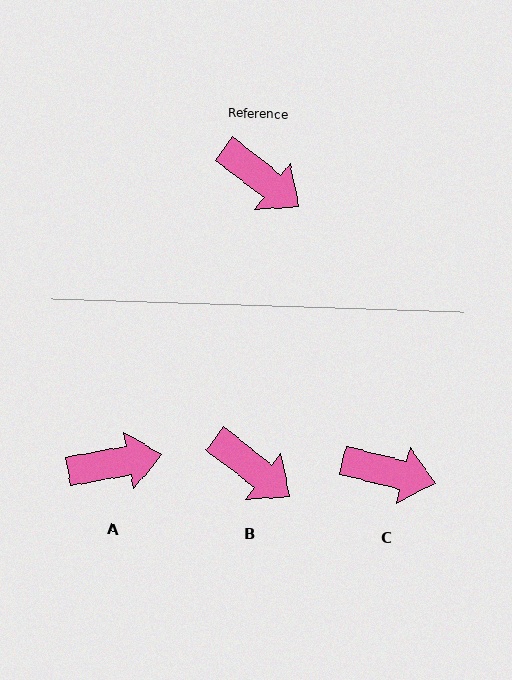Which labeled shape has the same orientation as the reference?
B.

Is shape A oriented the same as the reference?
No, it is off by about 48 degrees.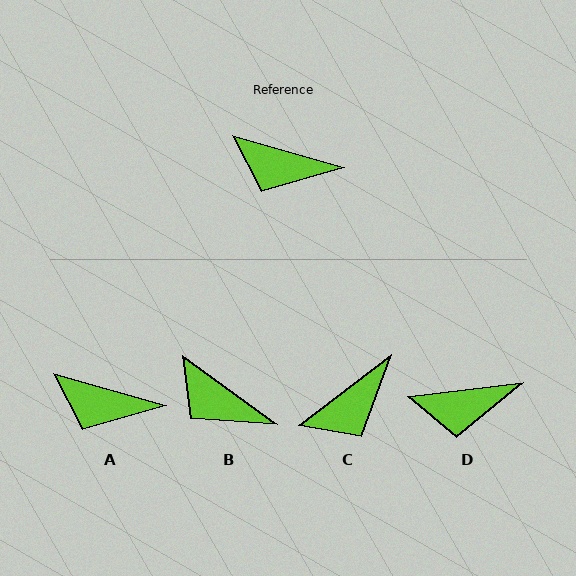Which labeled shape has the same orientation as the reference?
A.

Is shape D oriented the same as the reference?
No, it is off by about 23 degrees.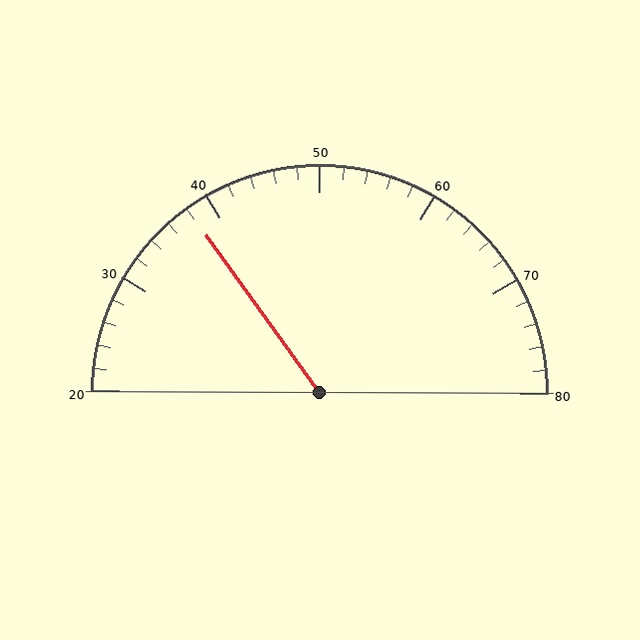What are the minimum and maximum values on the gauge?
The gauge ranges from 20 to 80.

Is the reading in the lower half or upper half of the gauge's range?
The reading is in the lower half of the range (20 to 80).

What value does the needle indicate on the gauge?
The needle indicates approximately 38.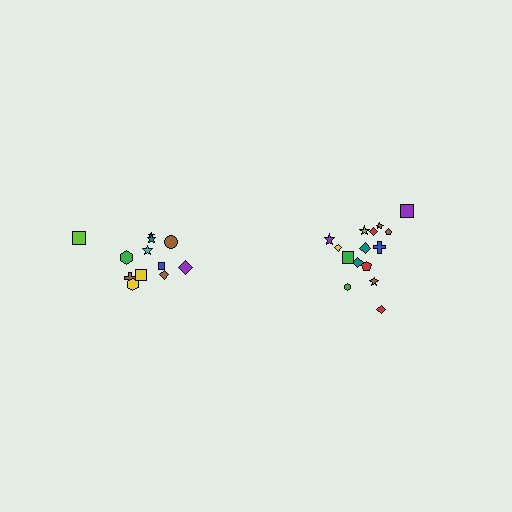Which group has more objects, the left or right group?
The right group.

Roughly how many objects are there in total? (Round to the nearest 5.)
Roughly 25 objects in total.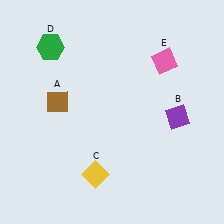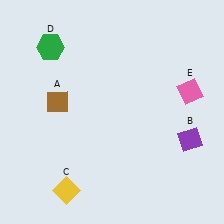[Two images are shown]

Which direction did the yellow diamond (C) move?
The yellow diamond (C) moved left.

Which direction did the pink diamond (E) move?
The pink diamond (E) moved down.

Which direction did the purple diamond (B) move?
The purple diamond (B) moved down.